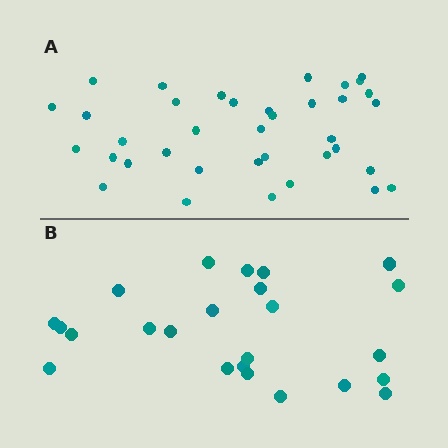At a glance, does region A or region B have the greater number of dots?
Region A (the top region) has more dots.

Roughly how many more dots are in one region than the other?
Region A has approximately 15 more dots than region B.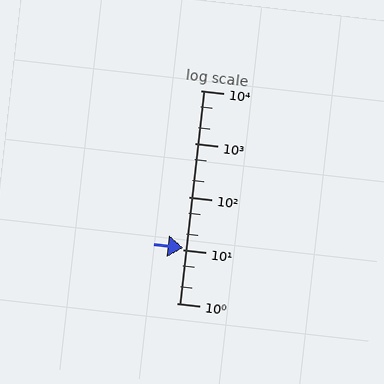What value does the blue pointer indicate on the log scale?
The pointer indicates approximately 11.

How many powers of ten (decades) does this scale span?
The scale spans 4 decades, from 1 to 10000.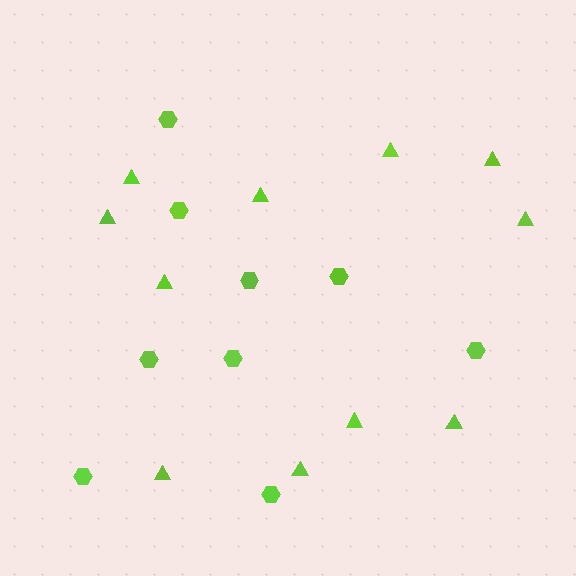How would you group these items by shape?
There are 2 groups: one group of hexagons (9) and one group of triangles (11).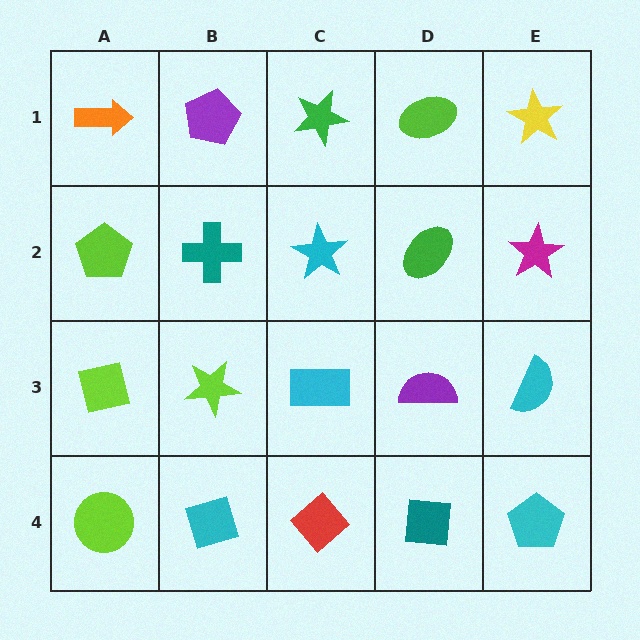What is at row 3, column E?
A cyan semicircle.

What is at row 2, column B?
A teal cross.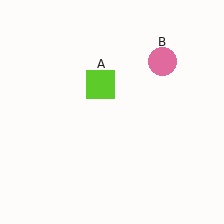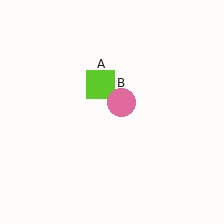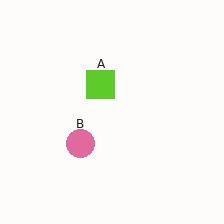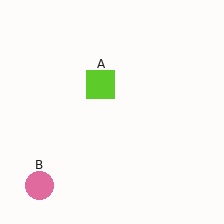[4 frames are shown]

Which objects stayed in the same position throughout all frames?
Lime square (object A) remained stationary.